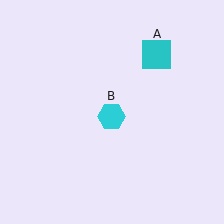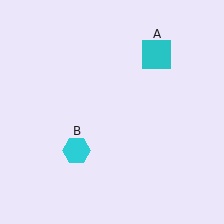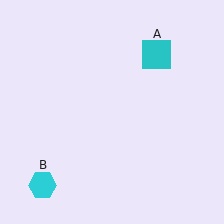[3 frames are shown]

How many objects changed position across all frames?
1 object changed position: cyan hexagon (object B).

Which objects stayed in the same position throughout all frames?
Cyan square (object A) remained stationary.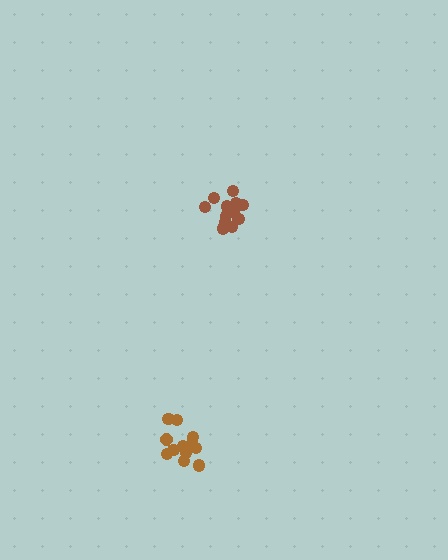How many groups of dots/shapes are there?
There are 2 groups.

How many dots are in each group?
Group 1: 12 dots, Group 2: 12 dots (24 total).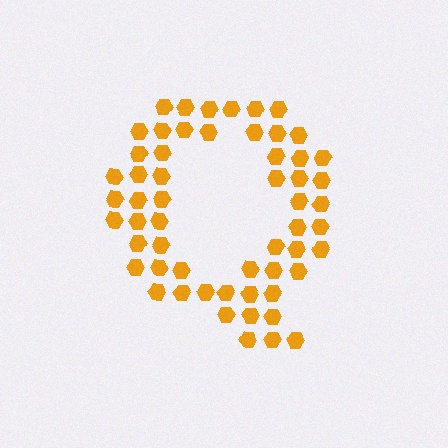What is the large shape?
The large shape is the letter Q.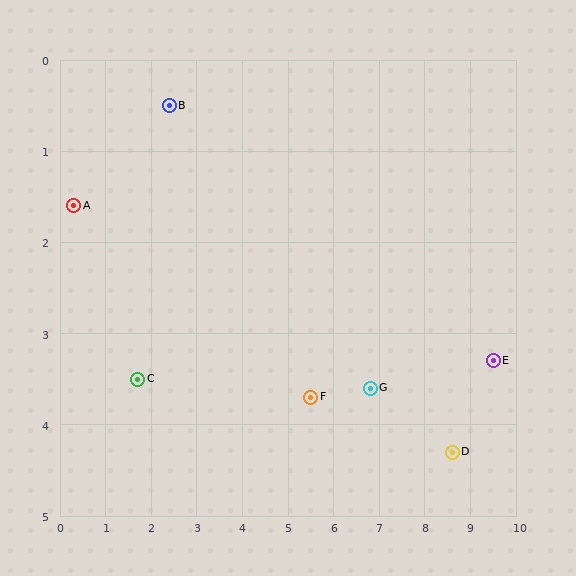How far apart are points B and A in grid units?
Points B and A are about 2.4 grid units apart.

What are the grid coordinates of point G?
Point G is at approximately (6.8, 3.6).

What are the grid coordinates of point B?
Point B is at approximately (2.4, 0.5).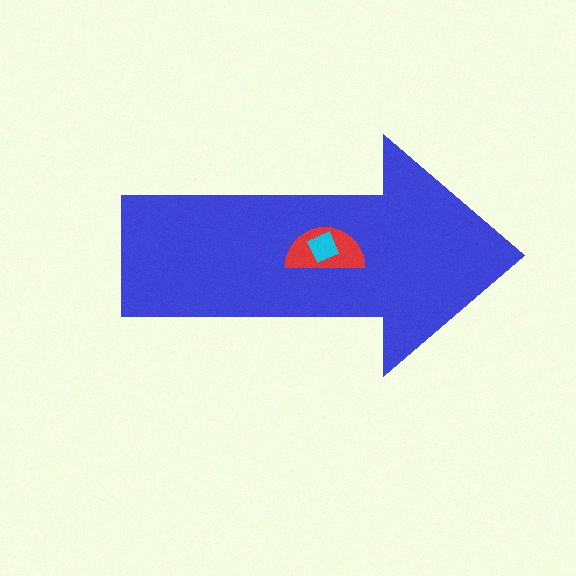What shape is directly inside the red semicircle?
The cyan square.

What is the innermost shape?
The cyan square.